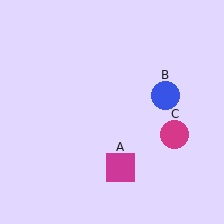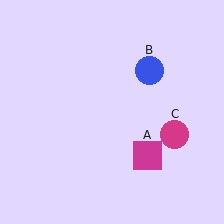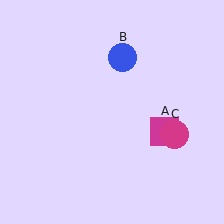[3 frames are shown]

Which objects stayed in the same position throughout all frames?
Magenta circle (object C) remained stationary.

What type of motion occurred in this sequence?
The magenta square (object A), blue circle (object B) rotated counterclockwise around the center of the scene.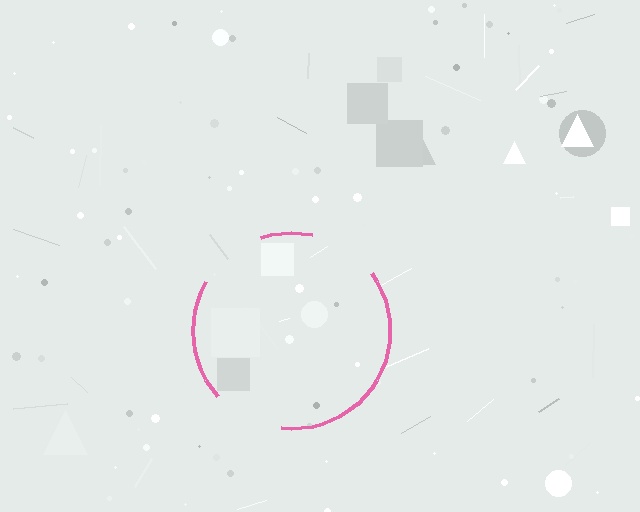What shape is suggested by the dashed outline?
The dashed outline suggests a circle.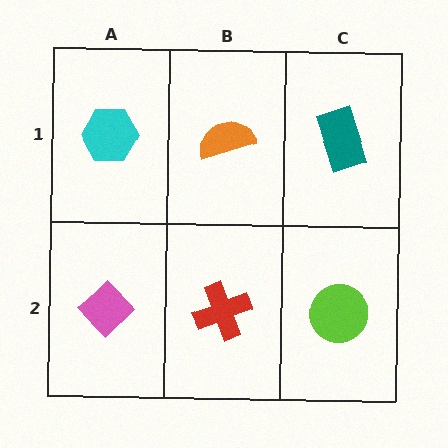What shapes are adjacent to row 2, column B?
An orange semicircle (row 1, column B), a pink diamond (row 2, column A), a lime circle (row 2, column C).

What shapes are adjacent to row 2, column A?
A cyan hexagon (row 1, column A), a red cross (row 2, column B).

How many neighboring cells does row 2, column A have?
2.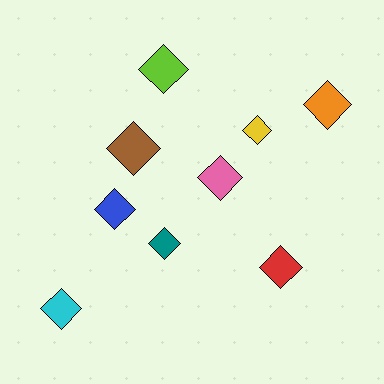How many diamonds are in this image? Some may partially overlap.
There are 9 diamonds.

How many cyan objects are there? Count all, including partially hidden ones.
There is 1 cyan object.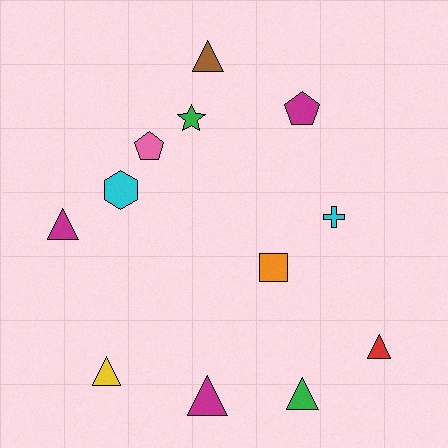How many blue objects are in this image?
There are no blue objects.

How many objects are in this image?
There are 12 objects.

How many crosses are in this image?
There is 1 cross.